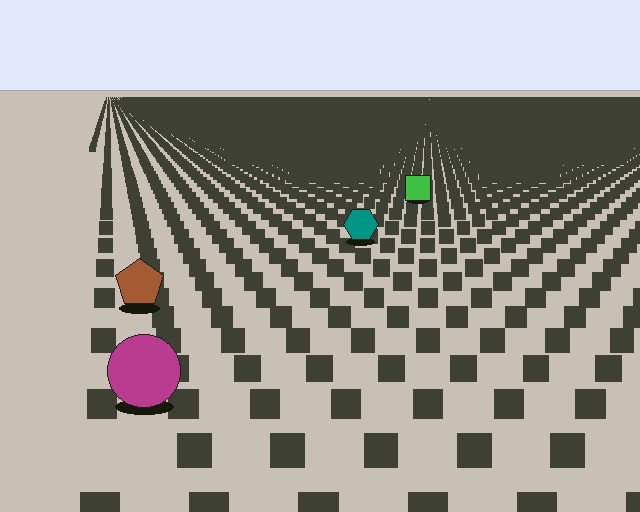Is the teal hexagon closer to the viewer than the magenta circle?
No. The magenta circle is closer — you can tell from the texture gradient: the ground texture is coarser near it.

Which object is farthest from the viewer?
The green square is farthest from the viewer. It appears smaller and the ground texture around it is denser.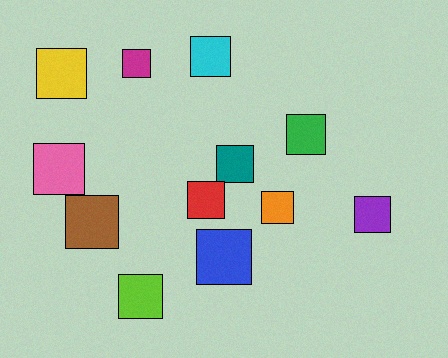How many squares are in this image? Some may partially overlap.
There are 12 squares.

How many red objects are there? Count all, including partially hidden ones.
There is 1 red object.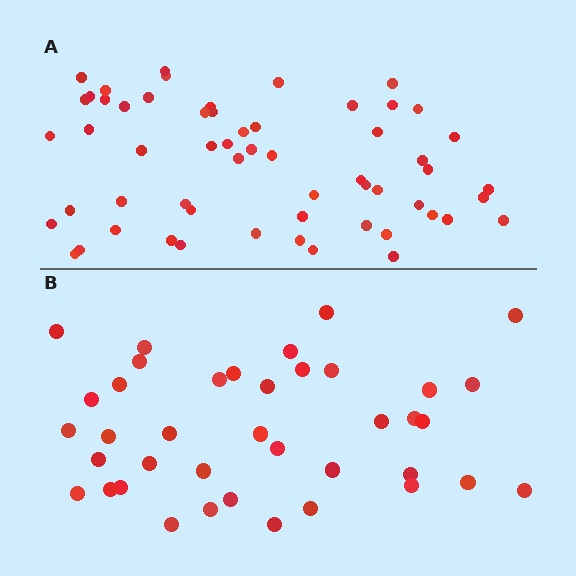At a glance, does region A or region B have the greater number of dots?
Region A (the top region) has more dots.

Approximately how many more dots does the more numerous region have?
Region A has approximately 20 more dots than region B.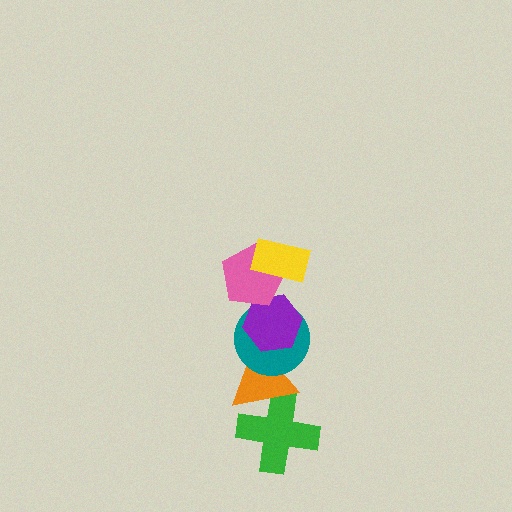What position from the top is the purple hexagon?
The purple hexagon is 3rd from the top.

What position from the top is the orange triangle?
The orange triangle is 5th from the top.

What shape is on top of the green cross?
The orange triangle is on top of the green cross.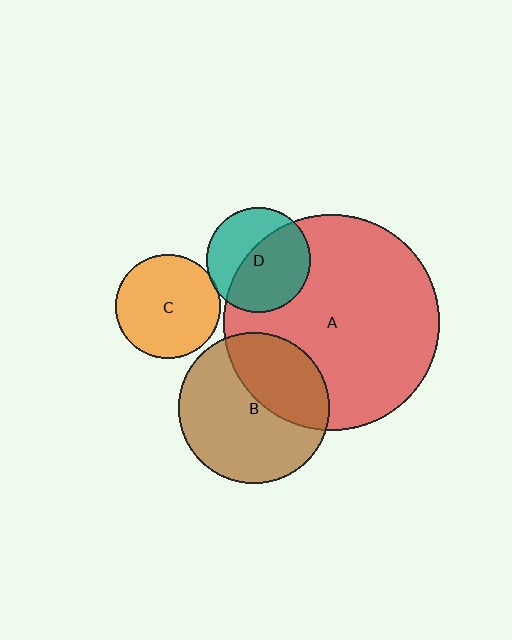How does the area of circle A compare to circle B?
Approximately 2.1 times.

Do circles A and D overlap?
Yes.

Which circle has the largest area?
Circle A (red).